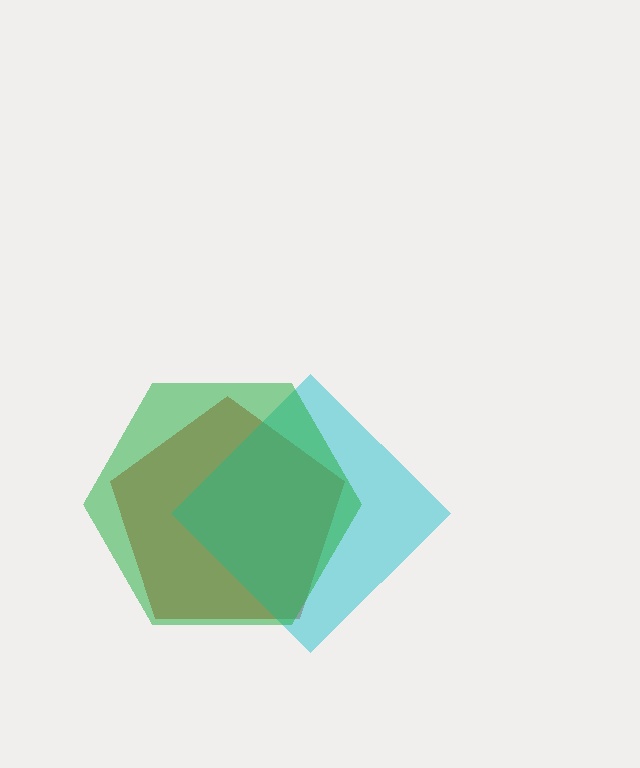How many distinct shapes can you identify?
There are 3 distinct shapes: a red pentagon, a cyan diamond, a green hexagon.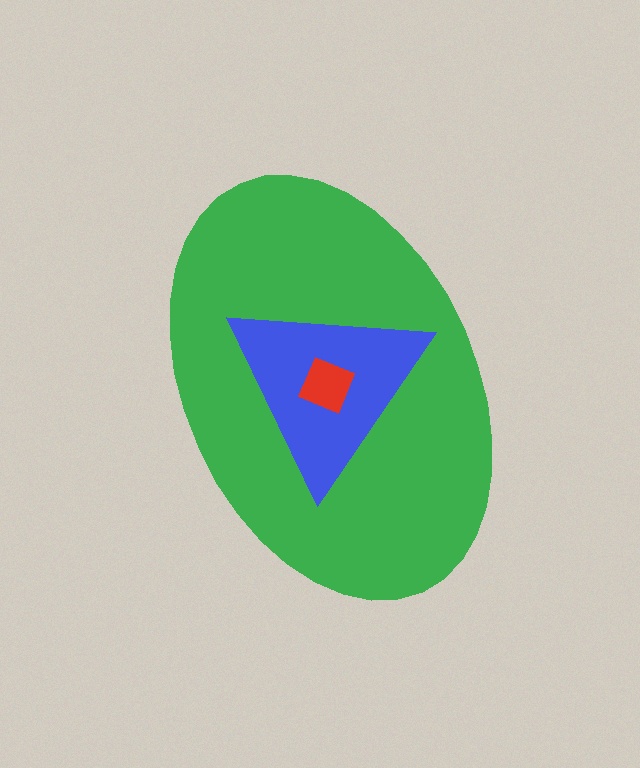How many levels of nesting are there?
3.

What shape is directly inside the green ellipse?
The blue triangle.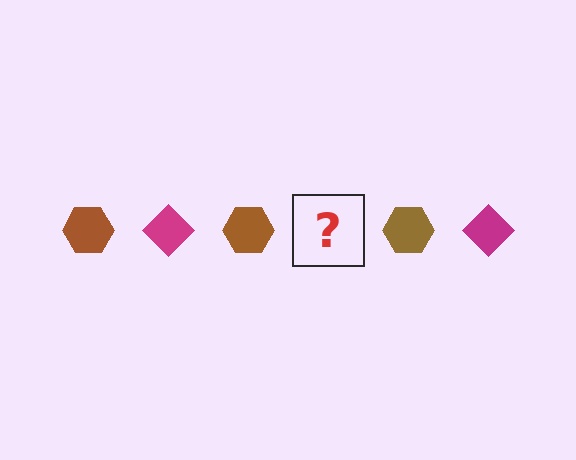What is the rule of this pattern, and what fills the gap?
The rule is that the pattern alternates between brown hexagon and magenta diamond. The gap should be filled with a magenta diamond.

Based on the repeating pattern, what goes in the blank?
The blank should be a magenta diamond.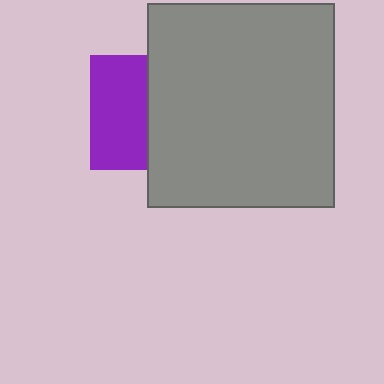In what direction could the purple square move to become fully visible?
The purple square could move left. That would shift it out from behind the gray rectangle entirely.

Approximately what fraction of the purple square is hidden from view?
Roughly 50% of the purple square is hidden behind the gray rectangle.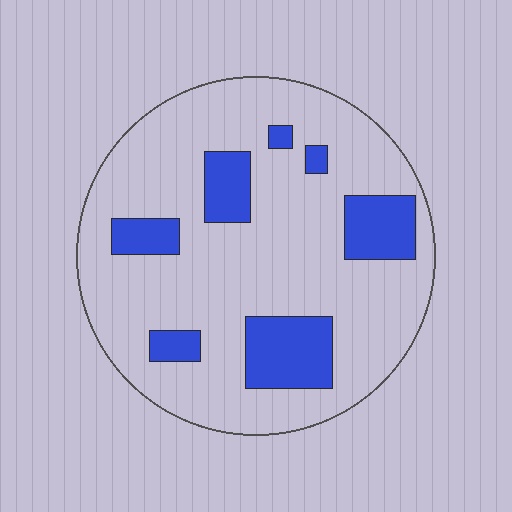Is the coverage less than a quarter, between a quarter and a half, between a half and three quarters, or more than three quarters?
Less than a quarter.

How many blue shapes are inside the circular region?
7.